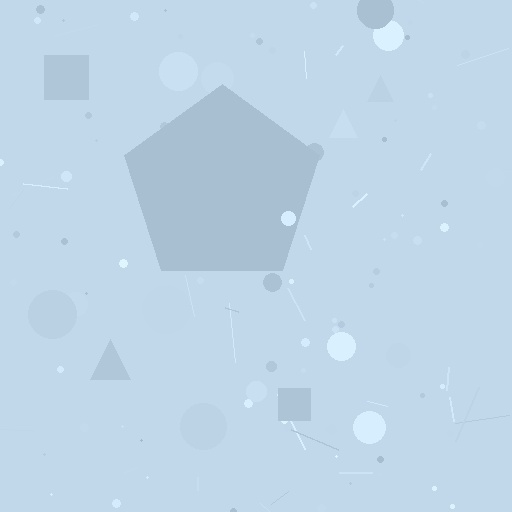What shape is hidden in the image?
A pentagon is hidden in the image.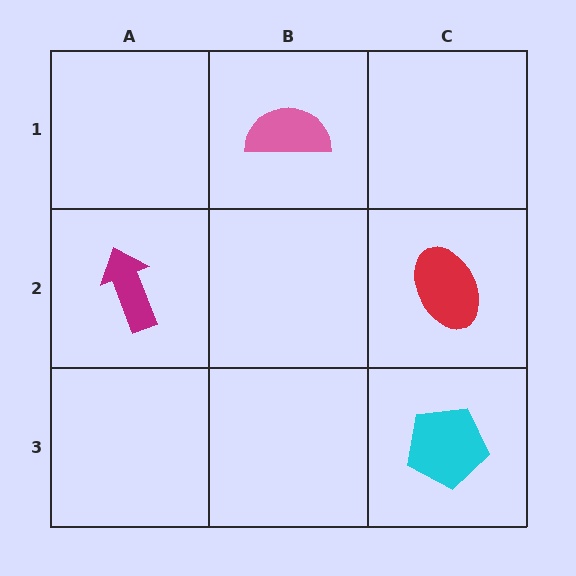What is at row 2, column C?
A red ellipse.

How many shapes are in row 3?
1 shape.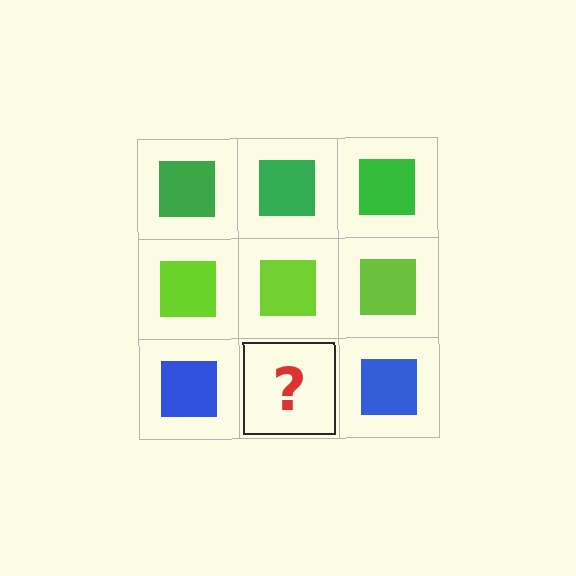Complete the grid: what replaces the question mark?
The question mark should be replaced with a blue square.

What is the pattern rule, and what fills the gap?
The rule is that each row has a consistent color. The gap should be filled with a blue square.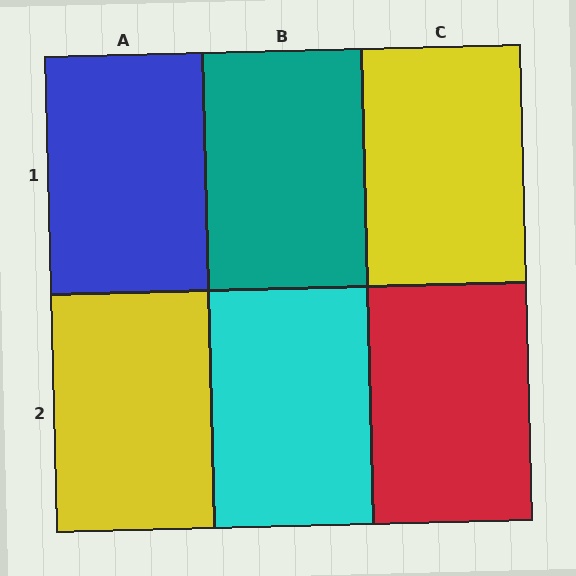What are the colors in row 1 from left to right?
Blue, teal, yellow.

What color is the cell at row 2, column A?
Yellow.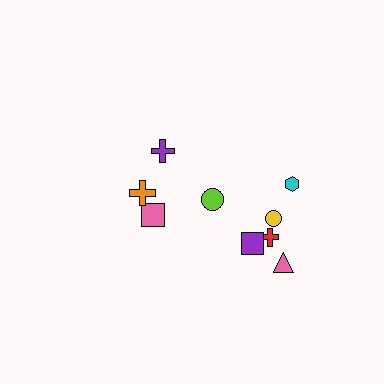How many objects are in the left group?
There are 3 objects.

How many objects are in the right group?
There are 6 objects.